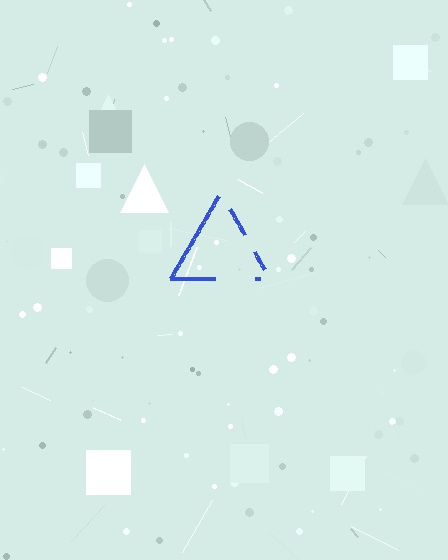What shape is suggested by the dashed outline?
The dashed outline suggests a triangle.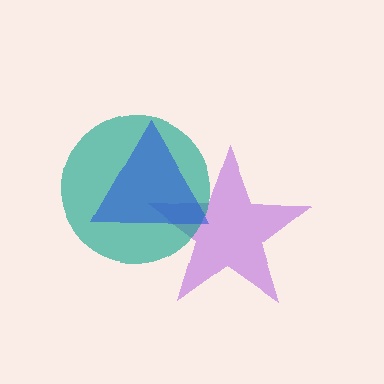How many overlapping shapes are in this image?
There are 3 overlapping shapes in the image.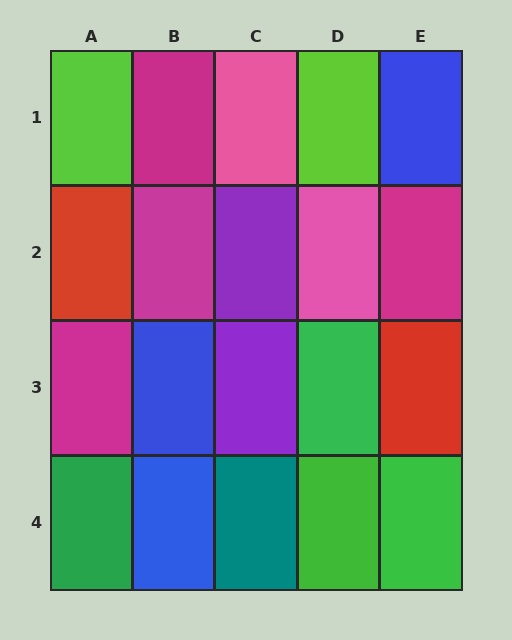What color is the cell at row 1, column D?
Lime.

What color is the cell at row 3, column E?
Red.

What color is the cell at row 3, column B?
Blue.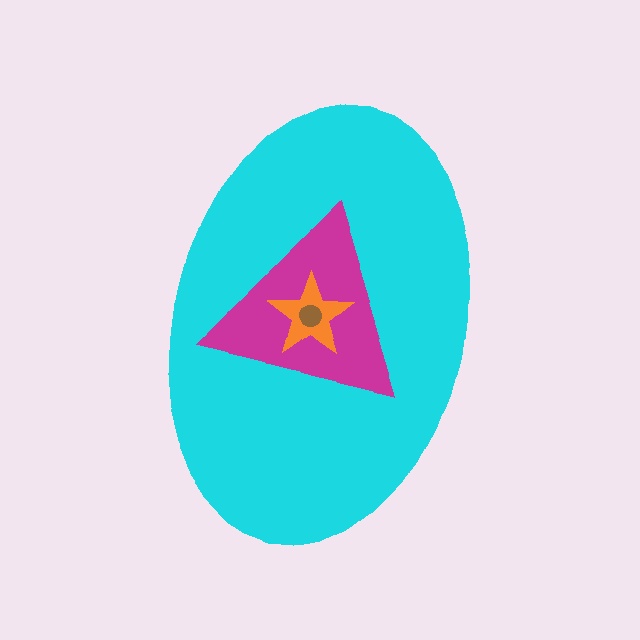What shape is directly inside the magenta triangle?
The orange star.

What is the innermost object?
The brown circle.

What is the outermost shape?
The cyan ellipse.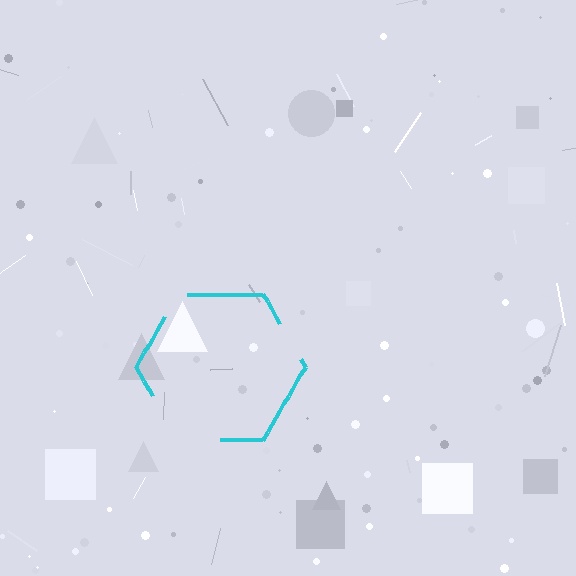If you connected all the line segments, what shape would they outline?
They would outline a hexagon.